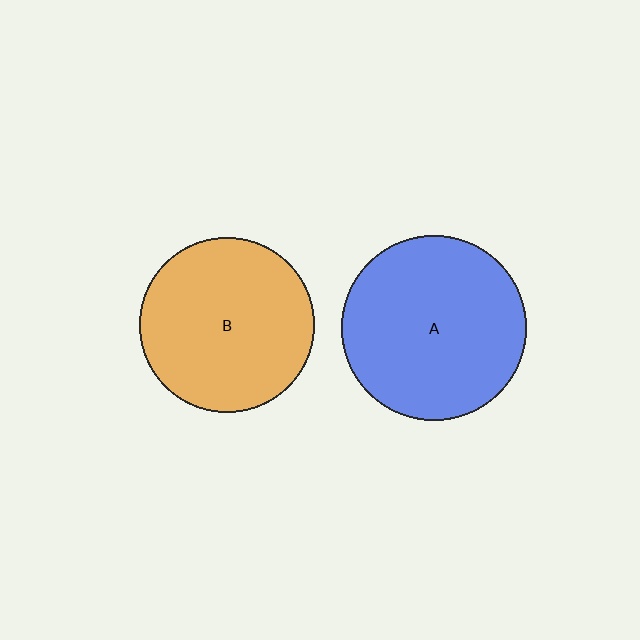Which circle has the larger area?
Circle A (blue).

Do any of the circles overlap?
No, none of the circles overlap.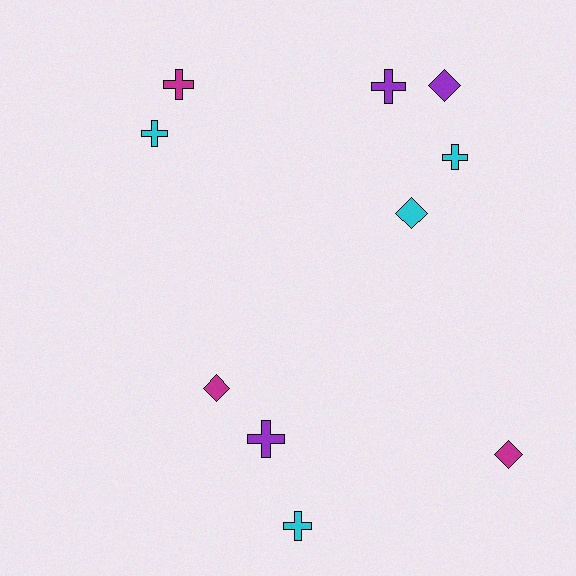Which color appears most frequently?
Cyan, with 4 objects.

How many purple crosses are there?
There are 2 purple crosses.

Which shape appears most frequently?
Cross, with 6 objects.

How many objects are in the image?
There are 10 objects.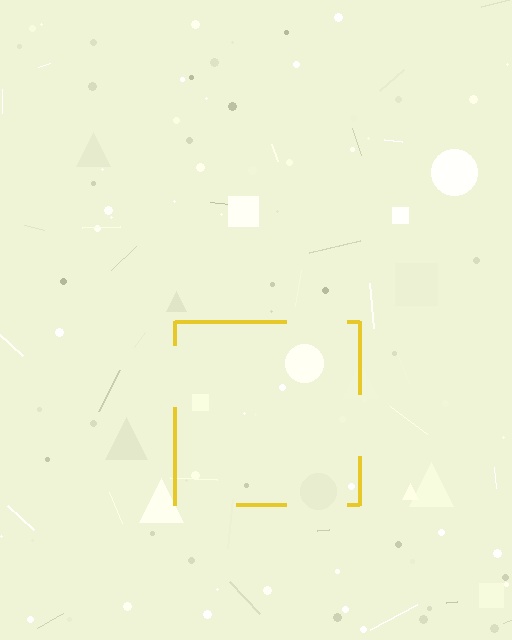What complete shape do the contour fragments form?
The contour fragments form a square.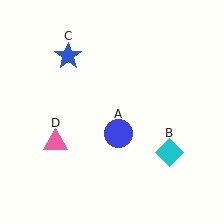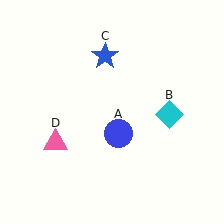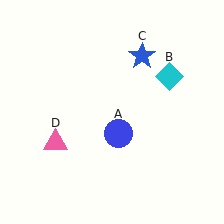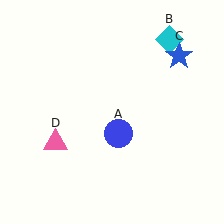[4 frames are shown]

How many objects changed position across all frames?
2 objects changed position: cyan diamond (object B), blue star (object C).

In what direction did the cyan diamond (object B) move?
The cyan diamond (object B) moved up.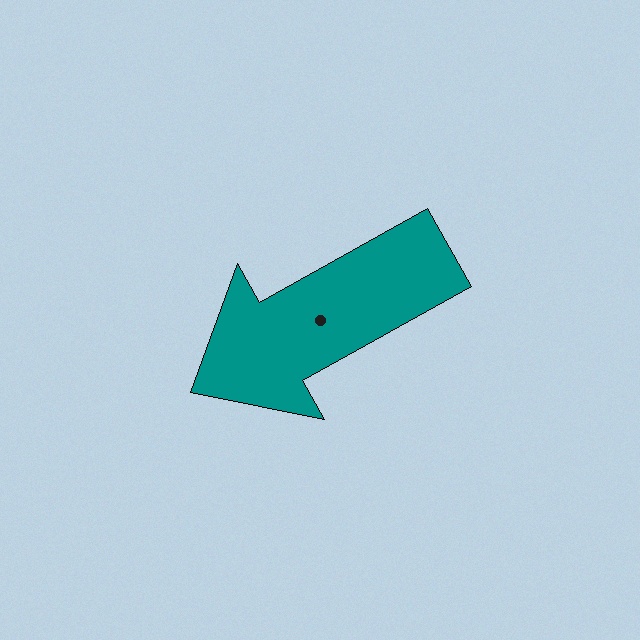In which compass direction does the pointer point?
Southwest.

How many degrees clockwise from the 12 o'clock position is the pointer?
Approximately 241 degrees.